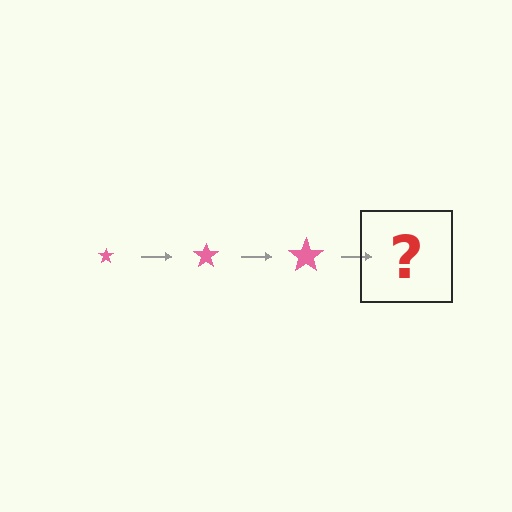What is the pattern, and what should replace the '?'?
The pattern is that the star gets progressively larger each step. The '?' should be a pink star, larger than the previous one.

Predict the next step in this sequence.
The next step is a pink star, larger than the previous one.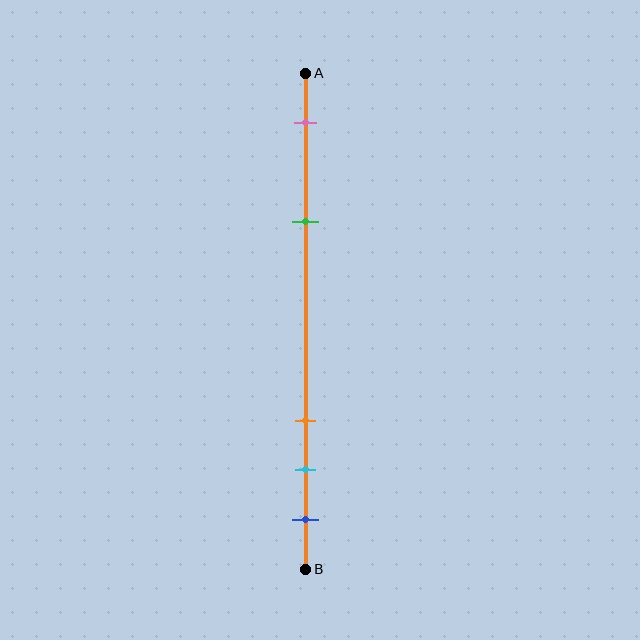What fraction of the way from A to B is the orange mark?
The orange mark is approximately 70% (0.7) of the way from A to B.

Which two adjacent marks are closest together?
The cyan and blue marks are the closest adjacent pair.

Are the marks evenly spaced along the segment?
No, the marks are not evenly spaced.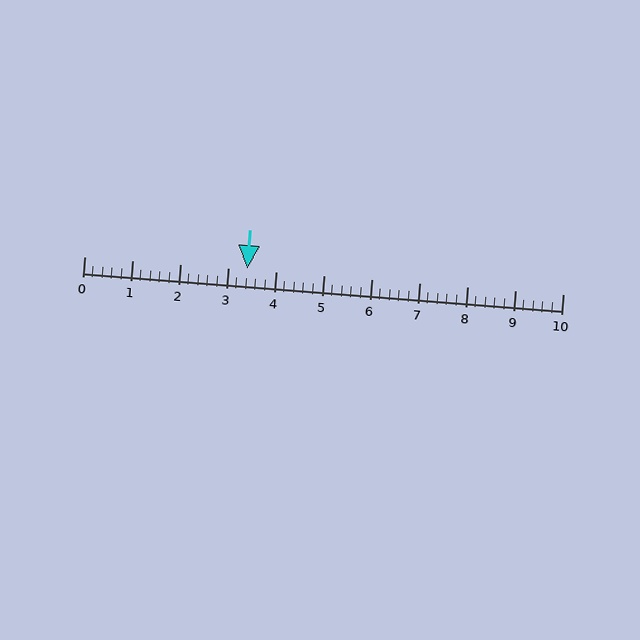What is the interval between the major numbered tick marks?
The major tick marks are spaced 1 units apart.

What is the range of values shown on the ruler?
The ruler shows values from 0 to 10.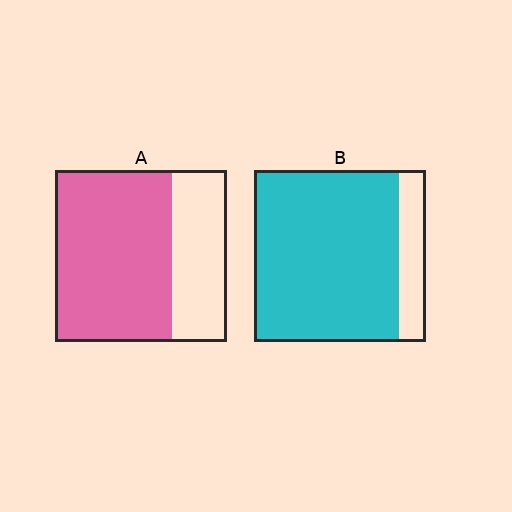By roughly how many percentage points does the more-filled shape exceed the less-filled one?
By roughly 15 percentage points (B over A).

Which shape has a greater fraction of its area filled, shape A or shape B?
Shape B.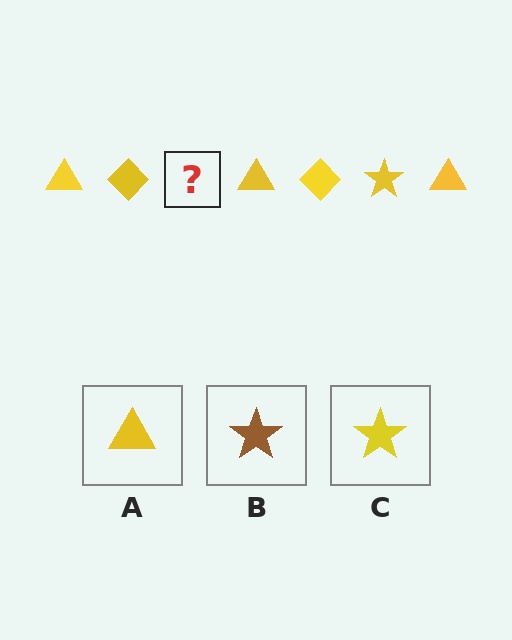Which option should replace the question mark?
Option C.